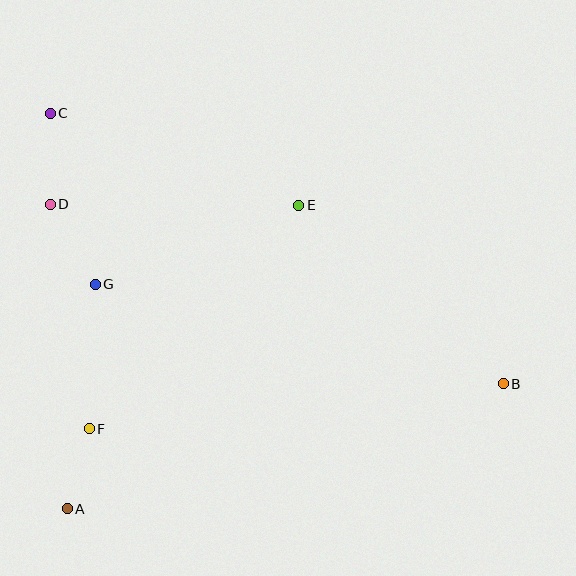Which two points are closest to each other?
Points A and F are closest to each other.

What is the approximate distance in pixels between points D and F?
The distance between D and F is approximately 228 pixels.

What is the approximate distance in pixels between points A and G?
The distance between A and G is approximately 226 pixels.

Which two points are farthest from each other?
Points B and C are farthest from each other.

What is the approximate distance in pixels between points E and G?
The distance between E and G is approximately 218 pixels.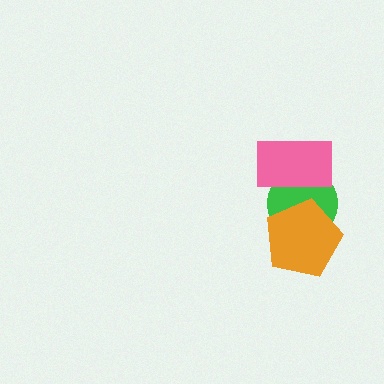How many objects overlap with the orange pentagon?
1 object overlaps with the orange pentagon.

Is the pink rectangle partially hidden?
No, no other shape covers it.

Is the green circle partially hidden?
Yes, it is partially covered by another shape.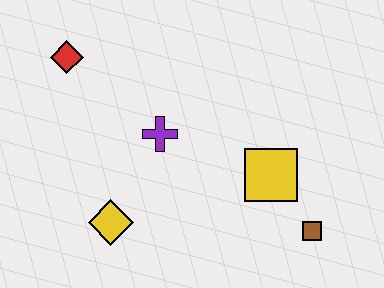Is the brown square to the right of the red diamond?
Yes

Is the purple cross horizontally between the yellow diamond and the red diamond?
No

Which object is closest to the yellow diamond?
The purple cross is closest to the yellow diamond.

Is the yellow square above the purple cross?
No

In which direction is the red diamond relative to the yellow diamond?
The red diamond is above the yellow diamond.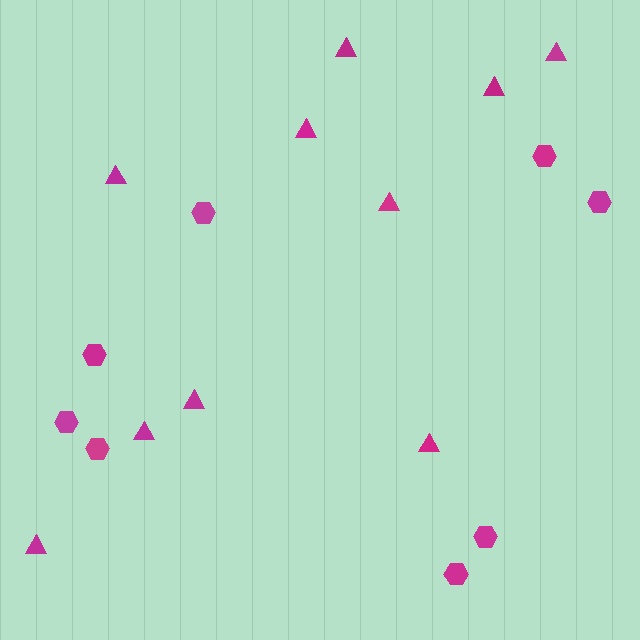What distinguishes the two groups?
There are 2 groups: one group of triangles (10) and one group of hexagons (8).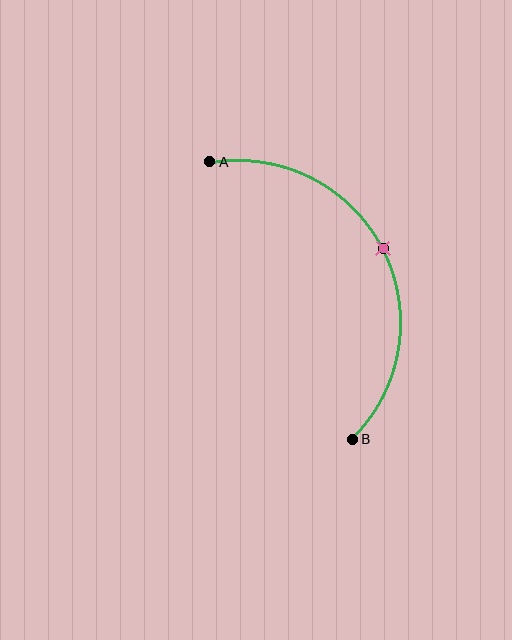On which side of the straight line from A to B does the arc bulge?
The arc bulges to the right of the straight line connecting A and B.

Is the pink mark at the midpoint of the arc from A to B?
Yes. The pink mark lies on the arc at equal arc-length from both A and B — it is the arc midpoint.